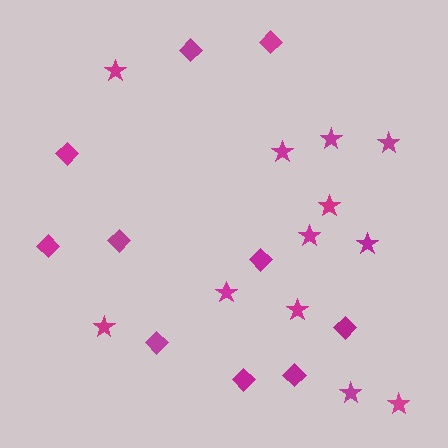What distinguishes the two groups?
There are 2 groups: one group of diamonds (10) and one group of stars (12).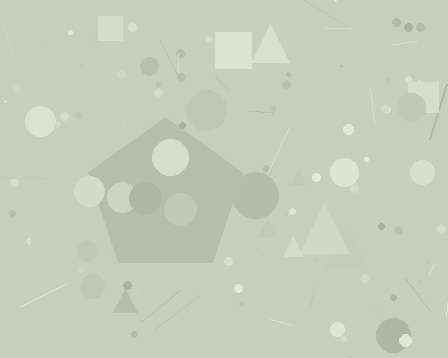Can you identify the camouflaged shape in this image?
The camouflaged shape is a pentagon.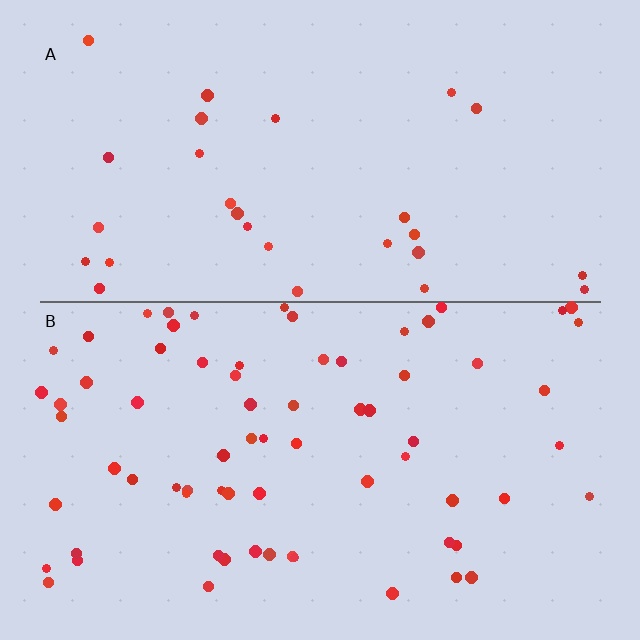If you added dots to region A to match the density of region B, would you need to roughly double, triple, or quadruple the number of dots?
Approximately double.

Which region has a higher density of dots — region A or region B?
B (the bottom).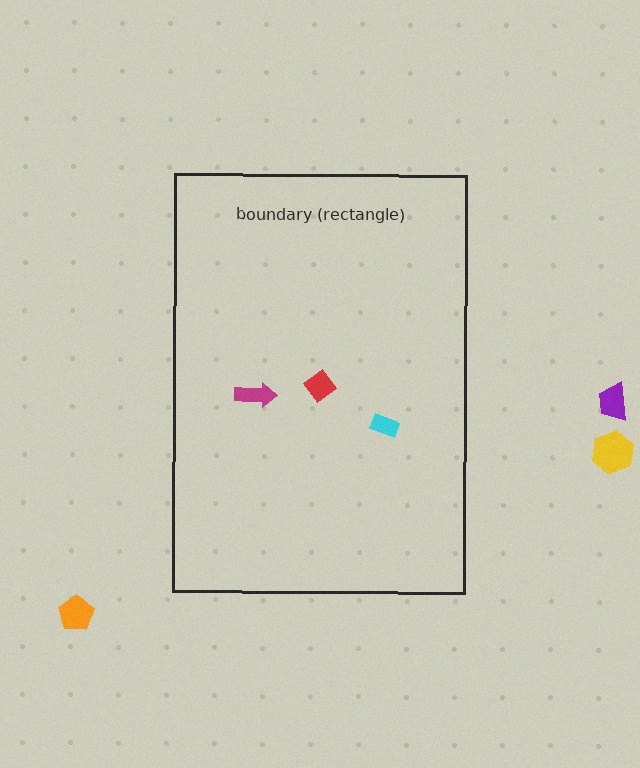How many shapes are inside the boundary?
3 inside, 3 outside.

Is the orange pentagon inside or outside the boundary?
Outside.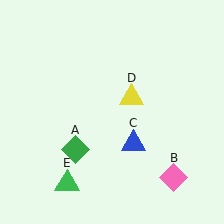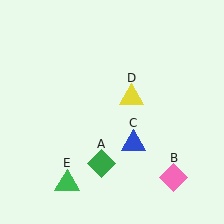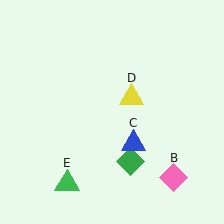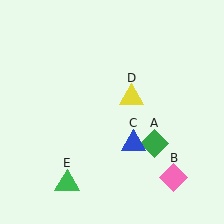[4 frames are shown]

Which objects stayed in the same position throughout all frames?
Pink diamond (object B) and blue triangle (object C) and yellow triangle (object D) and green triangle (object E) remained stationary.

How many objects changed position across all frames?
1 object changed position: green diamond (object A).